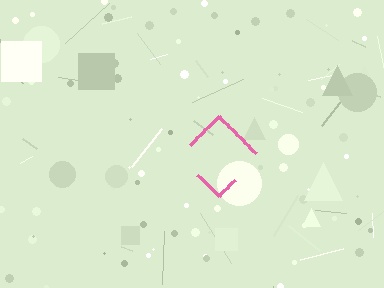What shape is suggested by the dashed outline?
The dashed outline suggests a diamond.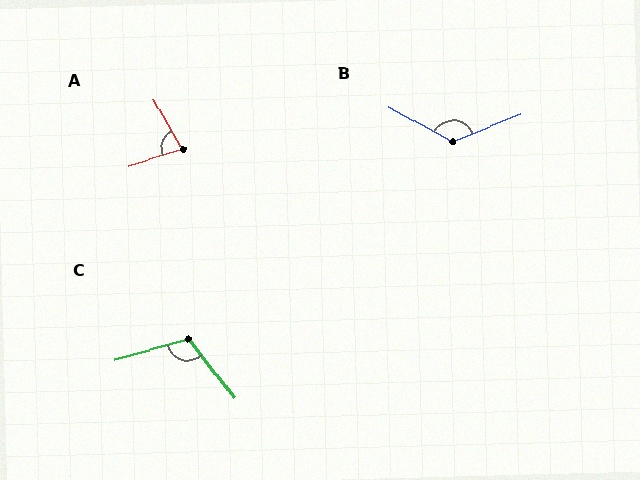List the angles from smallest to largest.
A (78°), C (112°), B (129°).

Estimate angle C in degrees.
Approximately 112 degrees.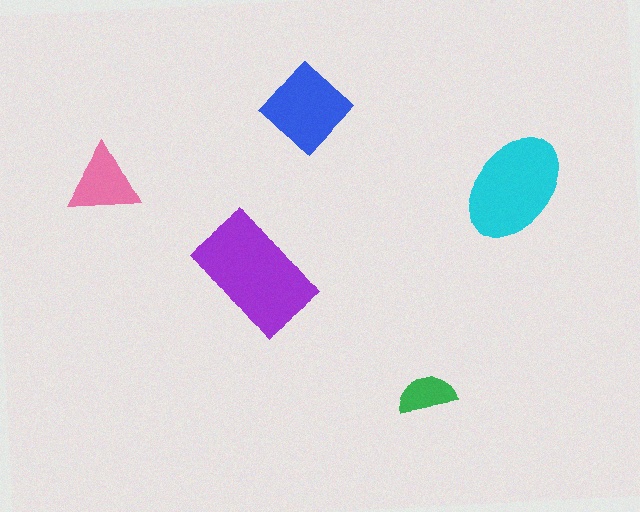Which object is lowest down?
The green semicircle is bottommost.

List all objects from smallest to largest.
The green semicircle, the pink triangle, the blue diamond, the cyan ellipse, the purple rectangle.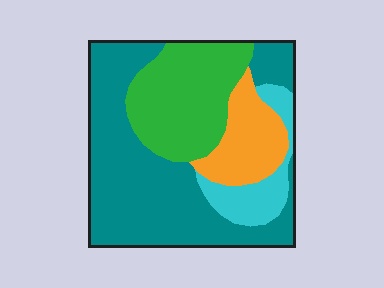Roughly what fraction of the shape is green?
Green covers about 25% of the shape.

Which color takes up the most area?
Teal, at roughly 50%.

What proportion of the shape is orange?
Orange takes up about one eighth (1/8) of the shape.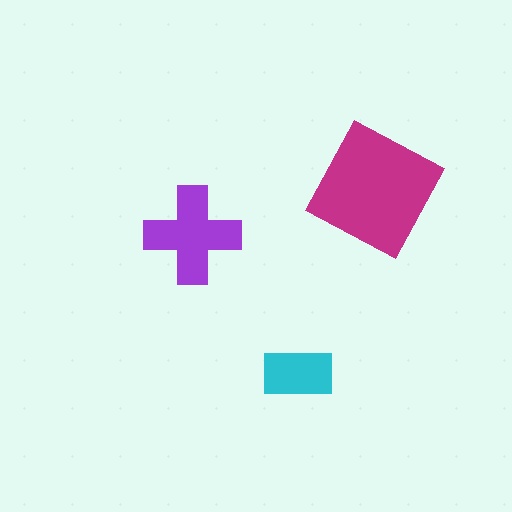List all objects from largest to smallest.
The magenta square, the purple cross, the cyan rectangle.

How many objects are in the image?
There are 3 objects in the image.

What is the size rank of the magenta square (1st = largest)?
1st.